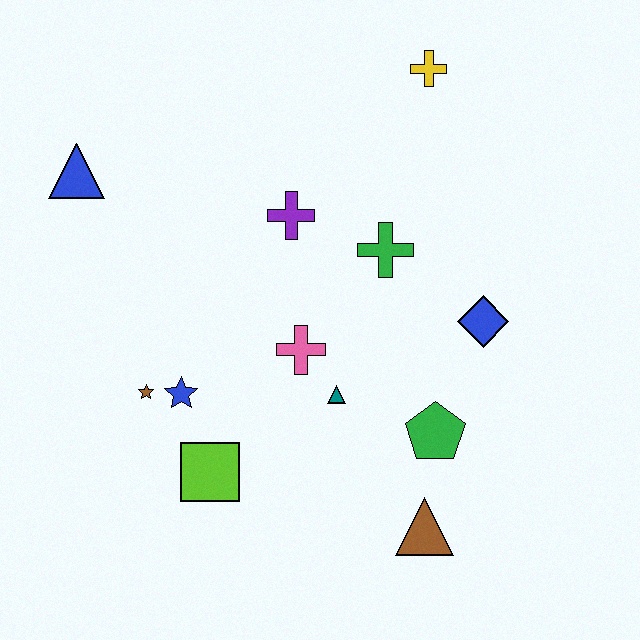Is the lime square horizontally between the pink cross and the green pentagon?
No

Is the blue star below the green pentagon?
No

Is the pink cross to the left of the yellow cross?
Yes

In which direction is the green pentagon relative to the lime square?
The green pentagon is to the right of the lime square.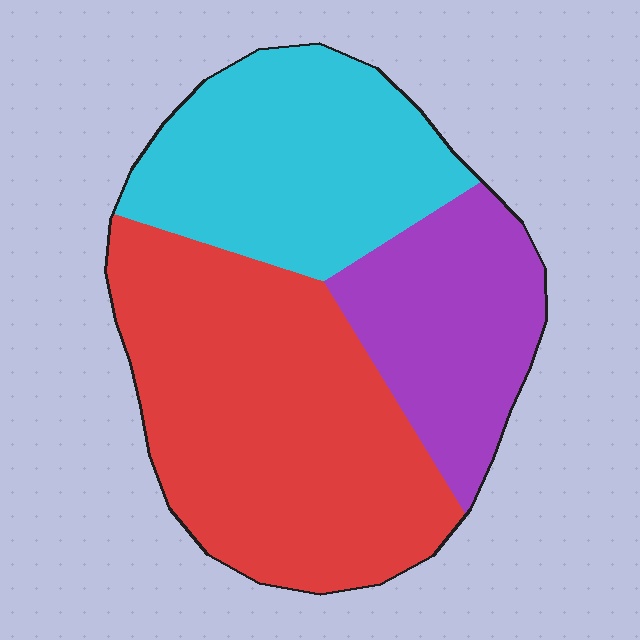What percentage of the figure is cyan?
Cyan takes up about one third (1/3) of the figure.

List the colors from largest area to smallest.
From largest to smallest: red, cyan, purple.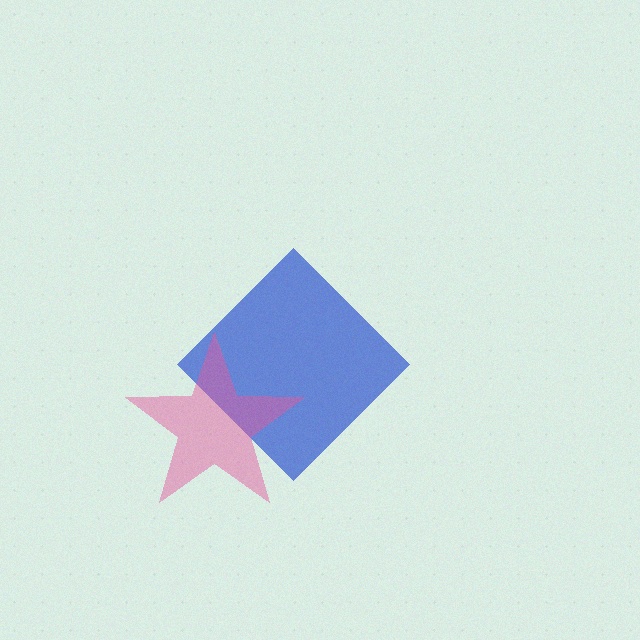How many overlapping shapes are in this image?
There are 2 overlapping shapes in the image.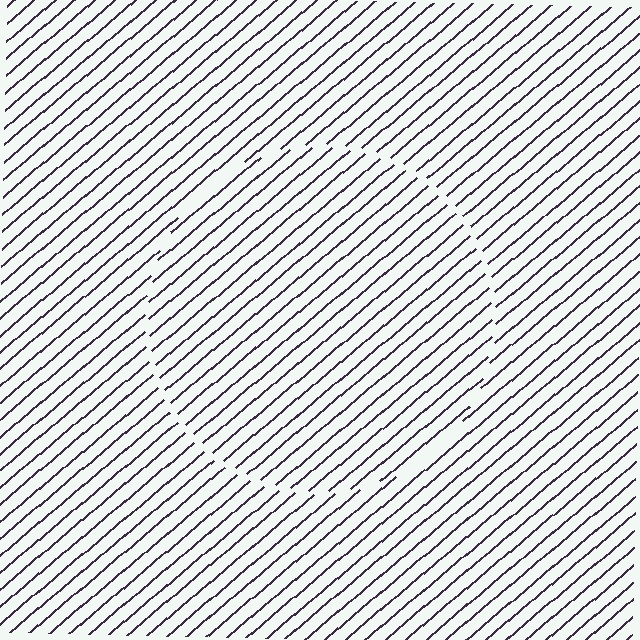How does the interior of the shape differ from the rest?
The interior of the shape contains the same grating, shifted by half a period — the contour is defined by the phase discontinuity where line-ends from the inner and outer gratings abut.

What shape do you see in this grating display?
An illusory circle. The interior of the shape contains the same grating, shifted by half a period — the contour is defined by the phase discontinuity where line-ends from the inner and outer gratings abut.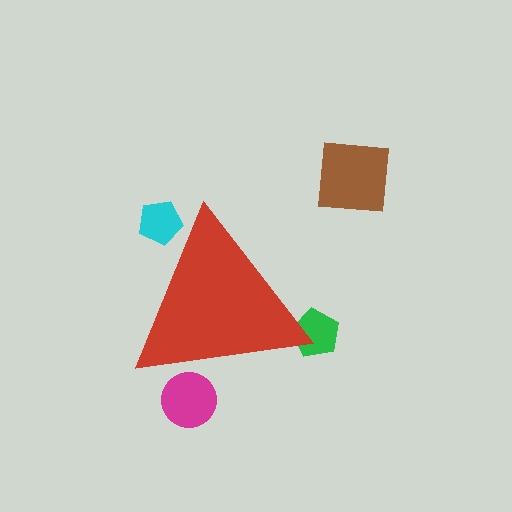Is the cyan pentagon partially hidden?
Yes, the cyan pentagon is partially hidden behind the red triangle.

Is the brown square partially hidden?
No, the brown square is fully visible.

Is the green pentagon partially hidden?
Yes, the green pentagon is partially hidden behind the red triangle.